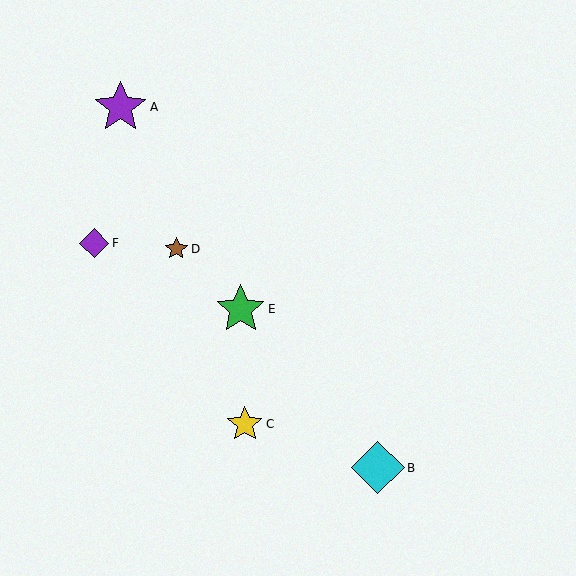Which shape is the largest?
The purple star (labeled A) is the largest.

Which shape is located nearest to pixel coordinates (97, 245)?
The purple diamond (labeled F) at (94, 243) is nearest to that location.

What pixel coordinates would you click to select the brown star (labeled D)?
Click at (176, 249) to select the brown star D.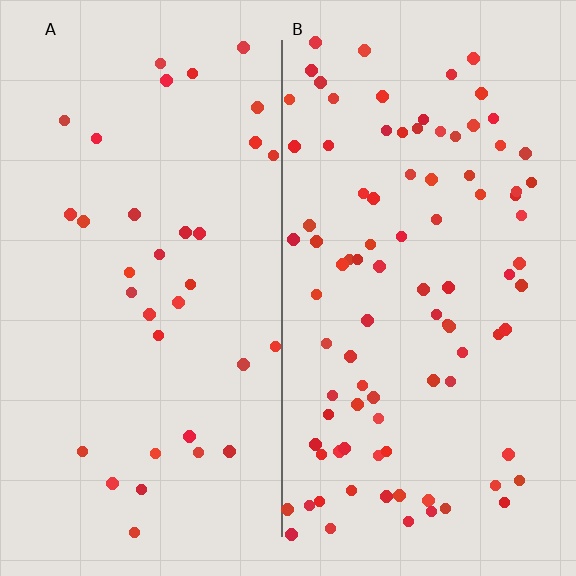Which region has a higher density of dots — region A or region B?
B (the right).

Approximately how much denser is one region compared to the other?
Approximately 2.7× — region B over region A.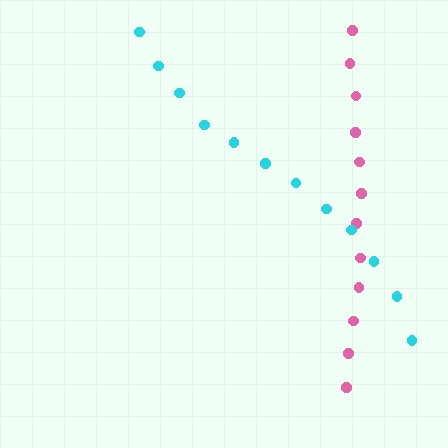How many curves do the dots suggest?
There are 2 distinct paths.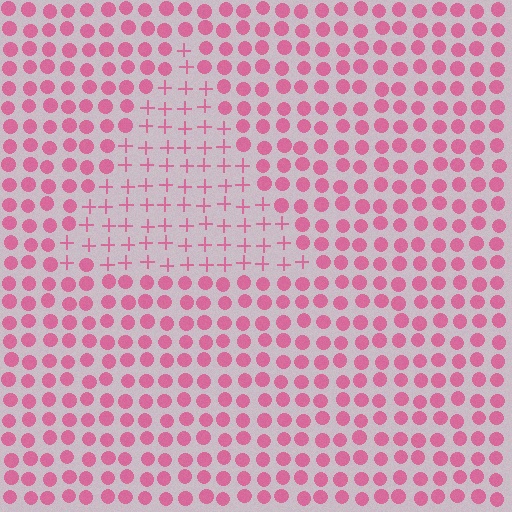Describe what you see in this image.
The image is filled with small pink elements arranged in a uniform grid. A triangle-shaped region contains plus signs, while the surrounding area contains circles. The boundary is defined purely by the change in element shape.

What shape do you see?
I see a triangle.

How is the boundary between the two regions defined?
The boundary is defined by a change in element shape: plus signs inside vs. circles outside. All elements share the same color and spacing.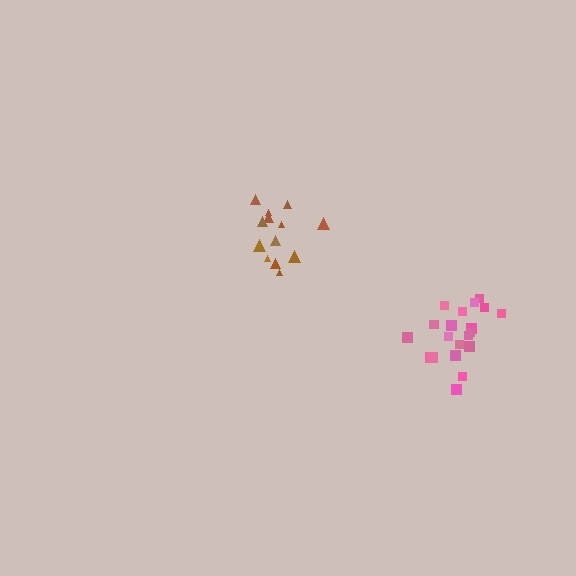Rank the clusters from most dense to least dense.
pink, brown.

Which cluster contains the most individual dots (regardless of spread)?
Pink (21).